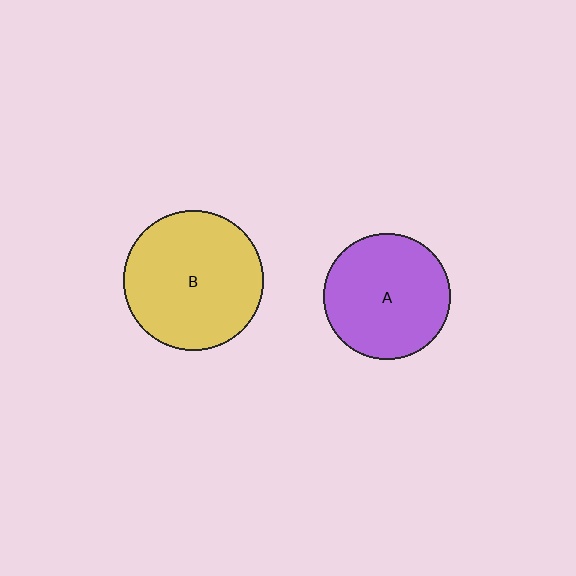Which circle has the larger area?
Circle B (yellow).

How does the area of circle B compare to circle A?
Approximately 1.2 times.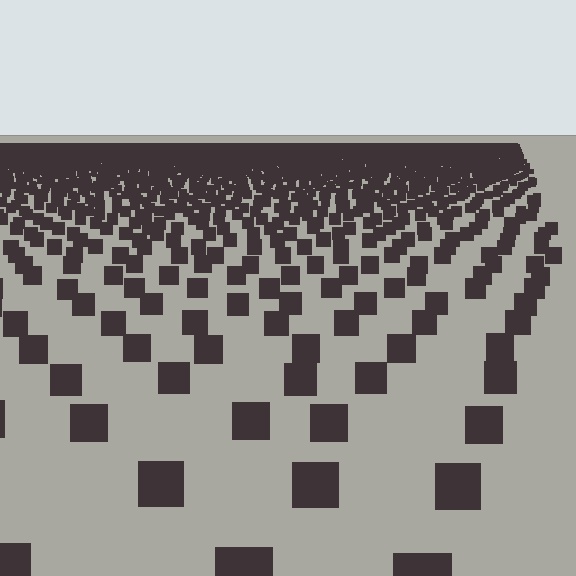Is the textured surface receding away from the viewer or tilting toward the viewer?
The surface is receding away from the viewer. Texture elements get smaller and denser toward the top.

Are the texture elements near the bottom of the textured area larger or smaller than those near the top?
Larger. Near the bottom, elements are closer to the viewer and appear at a bigger on-screen size.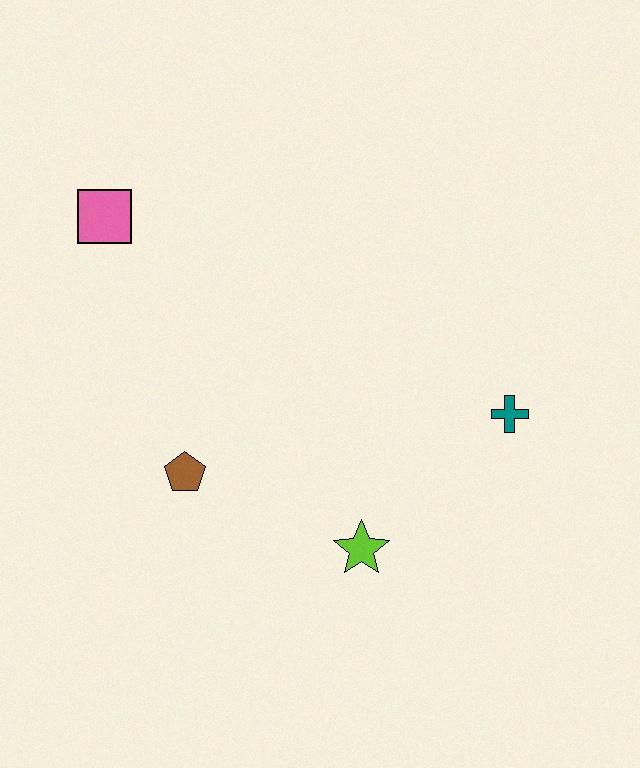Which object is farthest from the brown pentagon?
The teal cross is farthest from the brown pentagon.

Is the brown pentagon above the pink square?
No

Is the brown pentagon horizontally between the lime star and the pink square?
Yes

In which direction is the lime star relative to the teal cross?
The lime star is to the left of the teal cross.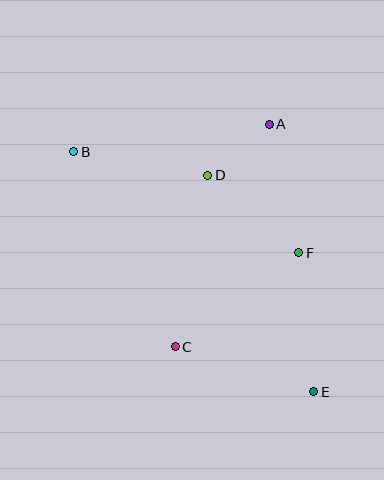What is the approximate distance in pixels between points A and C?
The distance between A and C is approximately 242 pixels.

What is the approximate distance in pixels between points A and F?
The distance between A and F is approximately 132 pixels.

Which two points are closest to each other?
Points A and D are closest to each other.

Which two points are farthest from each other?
Points B and E are farthest from each other.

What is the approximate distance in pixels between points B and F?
The distance between B and F is approximately 247 pixels.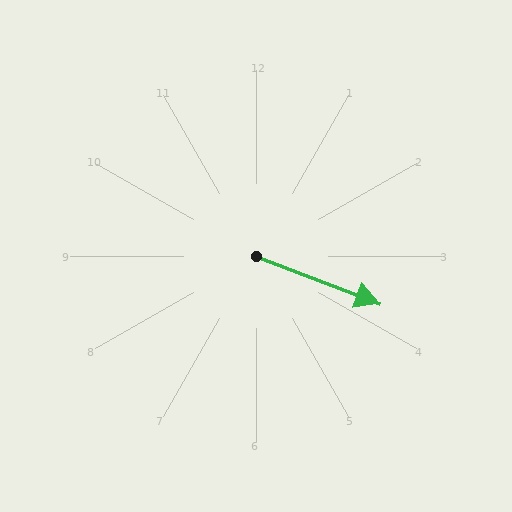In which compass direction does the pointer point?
East.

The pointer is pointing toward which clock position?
Roughly 4 o'clock.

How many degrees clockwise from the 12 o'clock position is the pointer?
Approximately 111 degrees.